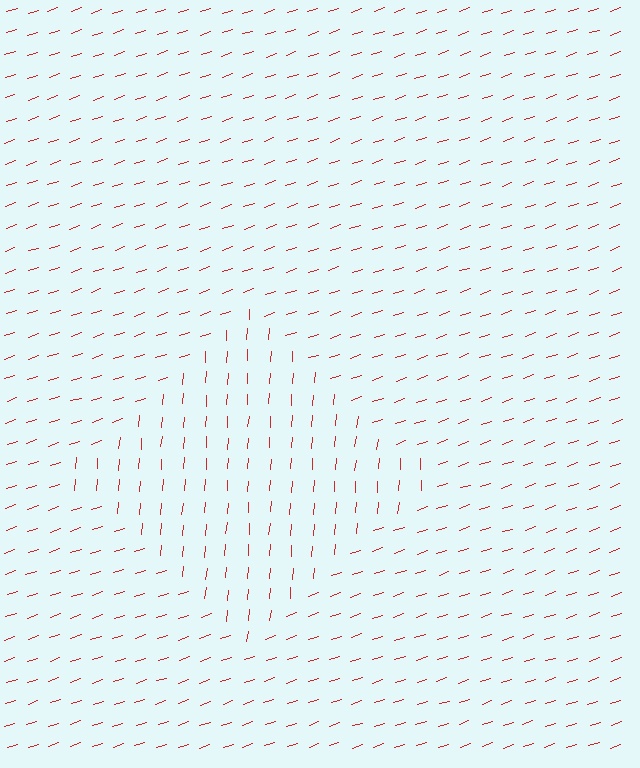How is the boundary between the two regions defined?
The boundary is defined purely by a change in line orientation (approximately 67 degrees difference). All lines are the same color and thickness.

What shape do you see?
I see a diamond.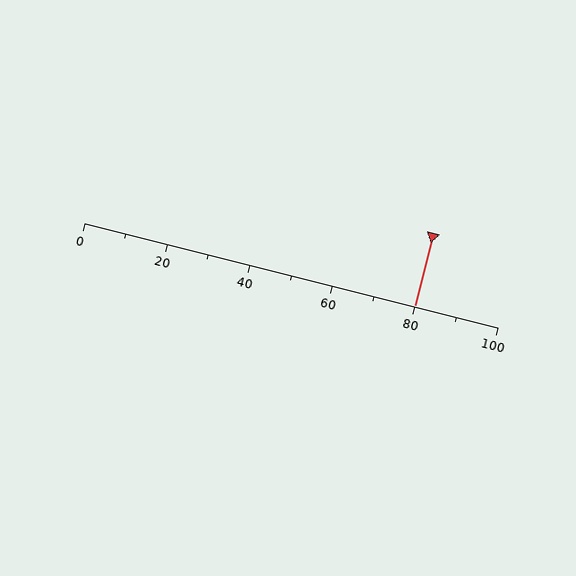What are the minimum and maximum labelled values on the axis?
The axis runs from 0 to 100.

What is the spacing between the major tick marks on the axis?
The major ticks are spaced 20 apart.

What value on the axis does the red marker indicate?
The marker indicates approximately 80.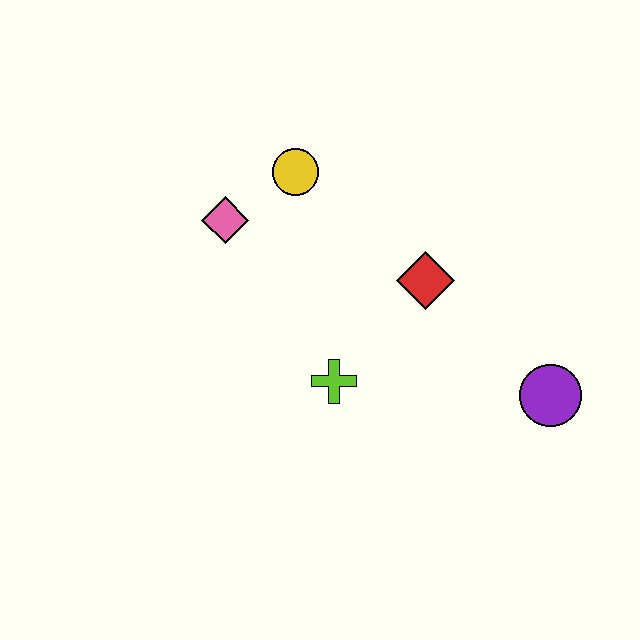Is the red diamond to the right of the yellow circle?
Yes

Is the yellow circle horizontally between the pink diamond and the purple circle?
Yes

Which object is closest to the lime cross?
The red diamond is closest to the lime cross.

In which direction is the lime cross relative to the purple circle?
The lime cross is to the left of the purple circle.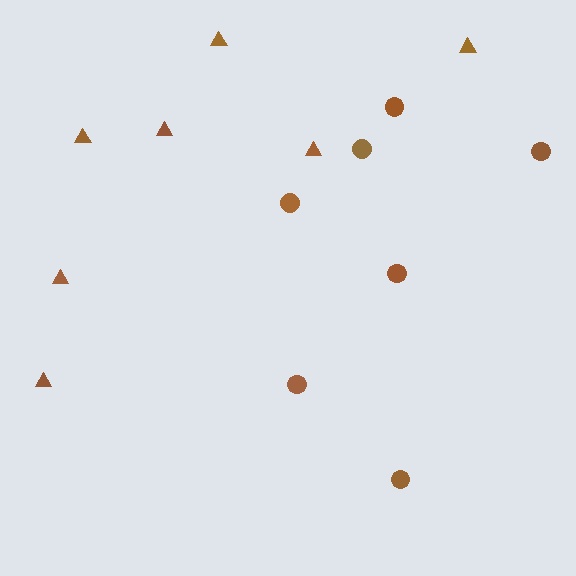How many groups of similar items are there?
There are 2 groups: one group of circles (7) and one group of triangles (7).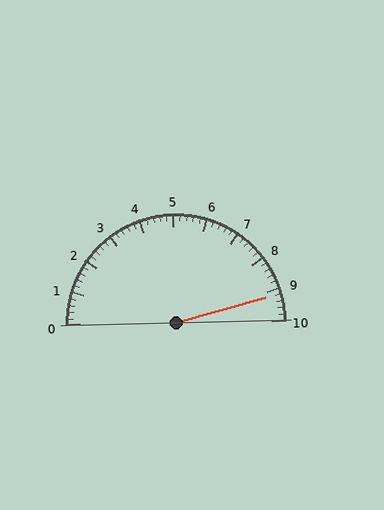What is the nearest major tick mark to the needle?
The nearest major tick mark is 9.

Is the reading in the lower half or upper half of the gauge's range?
The reading is in the upper half of the range (0 to 10).